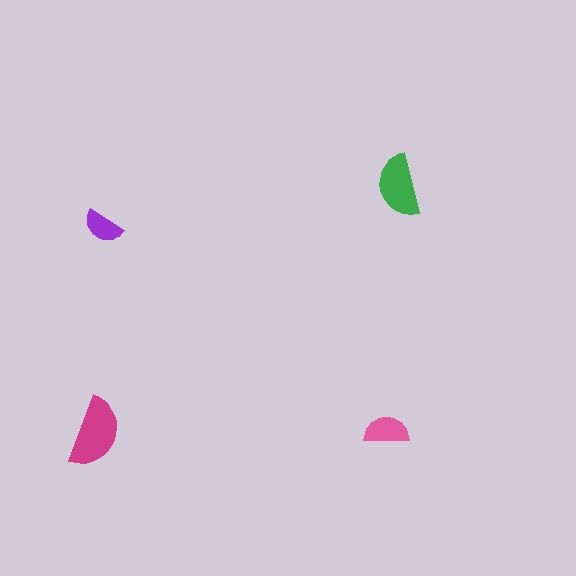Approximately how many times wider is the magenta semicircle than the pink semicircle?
About 1.5 times wider.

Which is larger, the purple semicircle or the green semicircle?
The green one.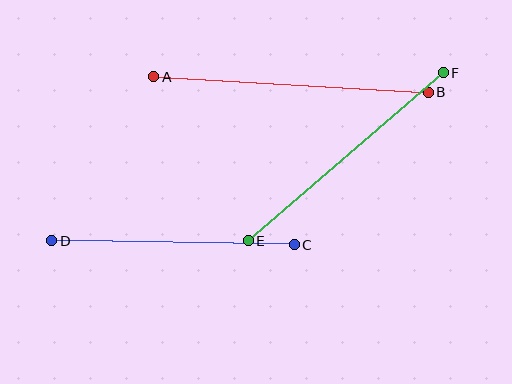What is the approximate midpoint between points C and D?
The midpoint is at approximately (173, 243) pixels.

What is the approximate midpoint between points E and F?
The midpoint is at approximately (346, 157) pixels.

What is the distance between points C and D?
The distance is approximately 243 pixels.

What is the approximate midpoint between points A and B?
The midpoint is at approximately (291, 84) pixels.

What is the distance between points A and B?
The distance is approximately 275 pixels.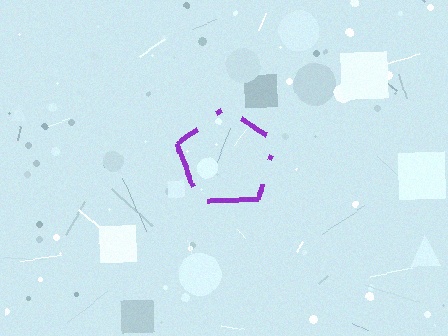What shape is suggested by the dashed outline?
The dashed outline suggests a pentagon.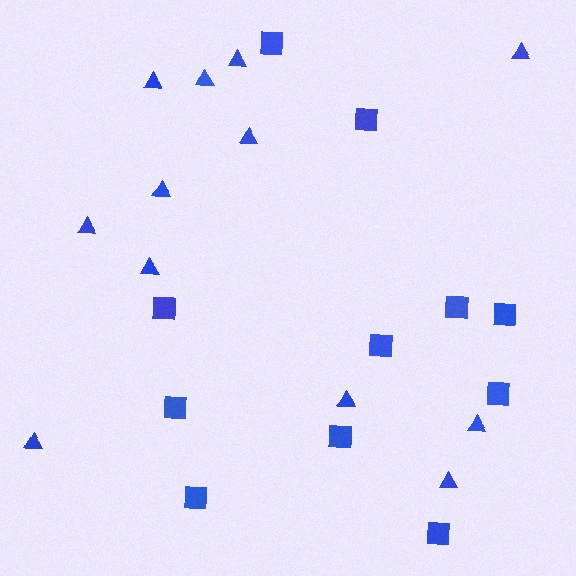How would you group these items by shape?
There are 2 groups: one group of triangles (12) and one group of squares (11).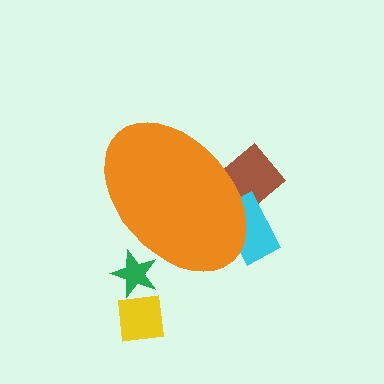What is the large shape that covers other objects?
An orange ellipse.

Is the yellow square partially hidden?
No, the yellow square is fully visible.